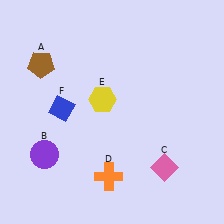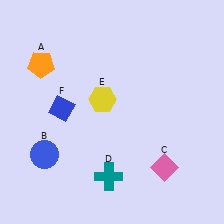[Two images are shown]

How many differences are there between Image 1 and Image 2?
There are 3 differences between the two images.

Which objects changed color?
A changed from brown to orange. B changed from purple to blue. D changed from orange to teal.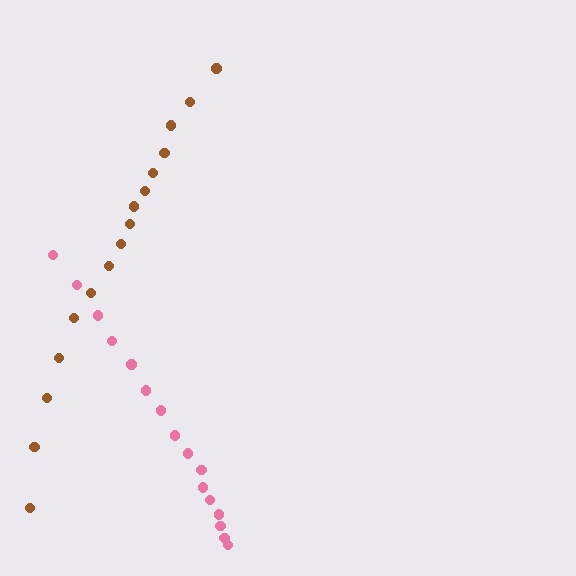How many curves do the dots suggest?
There are 2 distinct paths.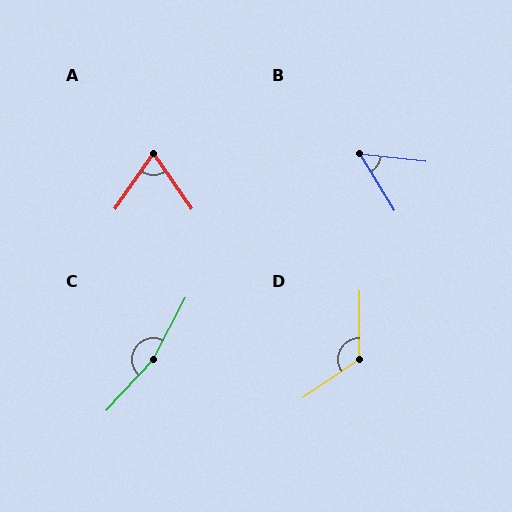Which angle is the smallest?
B, at approximately 52 degrees.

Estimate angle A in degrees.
Approximately 69 degrees.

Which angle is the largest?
C, at approximately 165 degrees.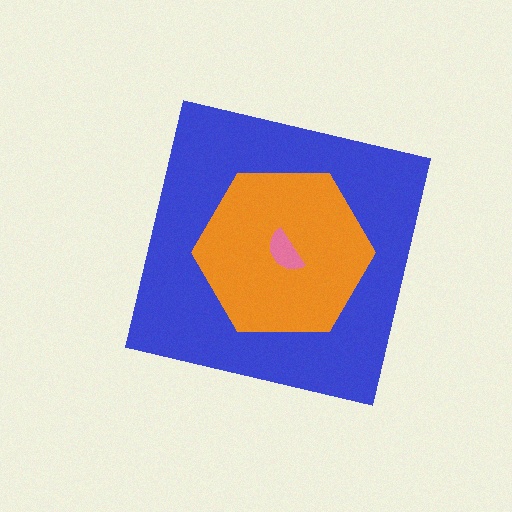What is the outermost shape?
The blue square.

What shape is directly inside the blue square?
The orange hexagon.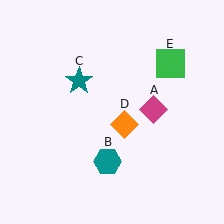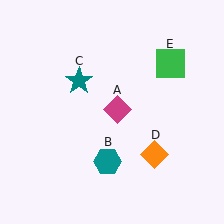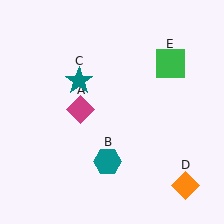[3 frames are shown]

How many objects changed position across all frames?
2 objects changed position: magenta diamond (object A), orange diamond (object D).